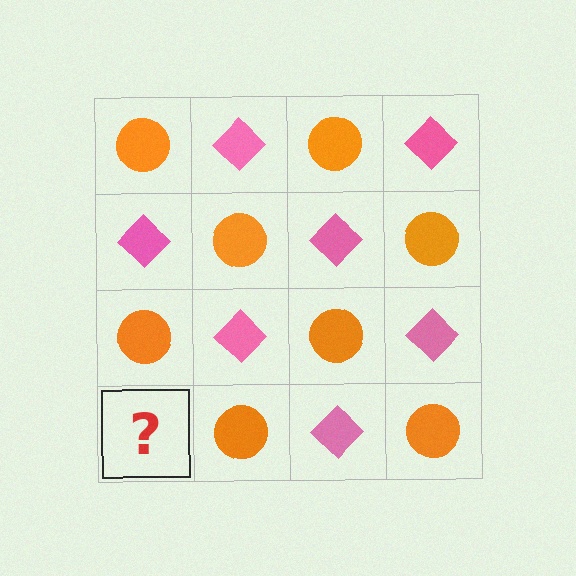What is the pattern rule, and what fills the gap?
The rule is that it alternates orange circle and pink diamond in a checkerboard pattern. The gap should be filled with a pink diamond.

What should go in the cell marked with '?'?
The missing cell should contain a pink diamond.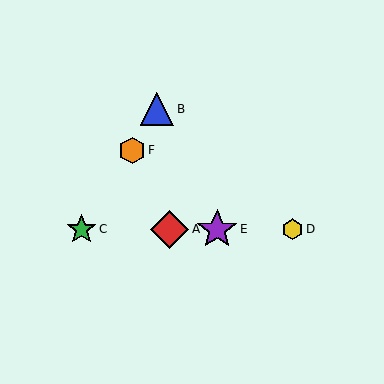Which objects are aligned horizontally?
Objects A, C, D, E are aligned horizontally.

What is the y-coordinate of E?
Object E is at y≈229.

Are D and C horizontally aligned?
Yes, both are at y≈229.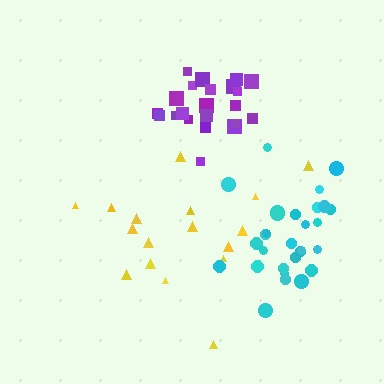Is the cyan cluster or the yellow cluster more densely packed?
Cyan.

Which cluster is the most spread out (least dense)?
Yellow.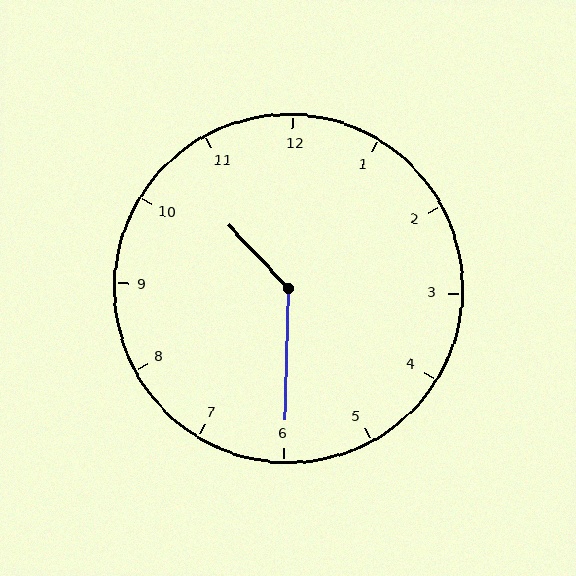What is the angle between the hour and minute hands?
Approximately 135 degrees.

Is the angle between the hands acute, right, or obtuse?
It is obtuse.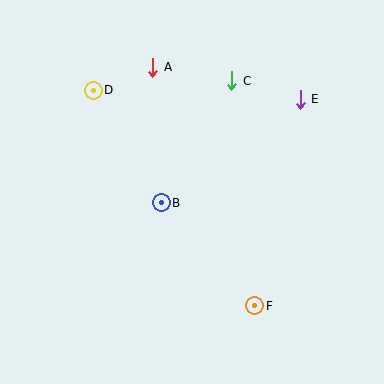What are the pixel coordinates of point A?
Point A is at (153, 67).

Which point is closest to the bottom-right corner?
Point F is closest to the bottom-right corner.